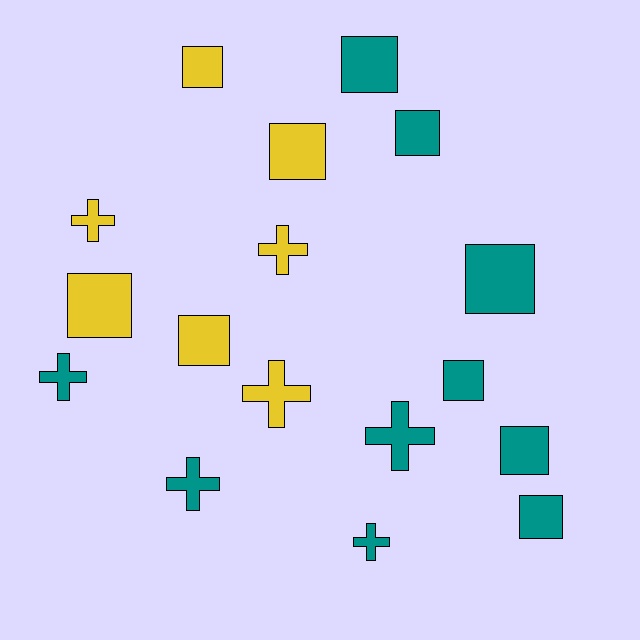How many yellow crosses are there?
There are 3 yellow crosses.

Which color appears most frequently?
Teal, with 10 objects.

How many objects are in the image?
There are 17 objects.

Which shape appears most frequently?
Square, with 10 objects.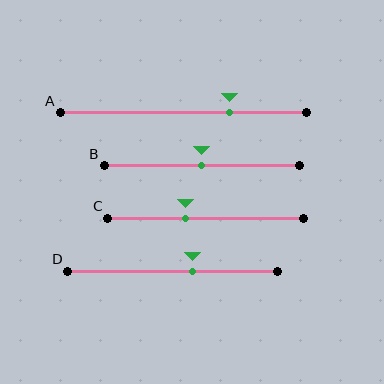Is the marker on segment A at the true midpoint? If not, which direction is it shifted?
No, the marker on segment A is shifted to the right by about 19% of the segment length.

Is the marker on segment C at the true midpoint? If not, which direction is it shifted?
No, the marker on segment C is shifted to the left by about 10% of the segment length.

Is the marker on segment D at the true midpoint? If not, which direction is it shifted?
No, the marker on segment D is shifted to the right by about 9% of the segment length.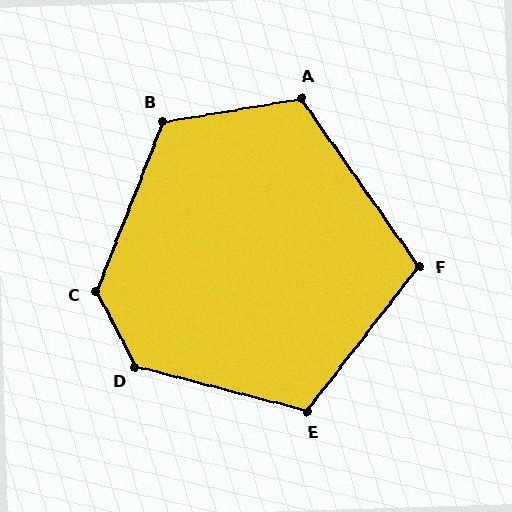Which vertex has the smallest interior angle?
F, at approximately 107 degrees.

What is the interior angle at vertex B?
Approximately 121 degrees (obtuse).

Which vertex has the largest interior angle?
D, at approximately 132 degrees.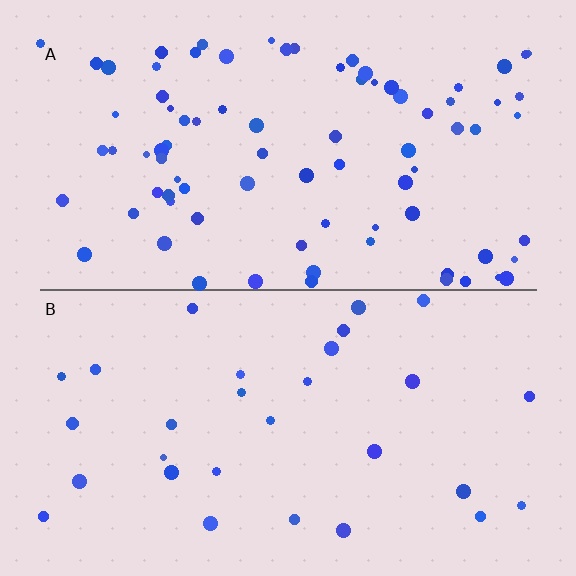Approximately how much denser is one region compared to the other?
Approximately 2.8× — region A over region B.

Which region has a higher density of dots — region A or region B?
A (the top).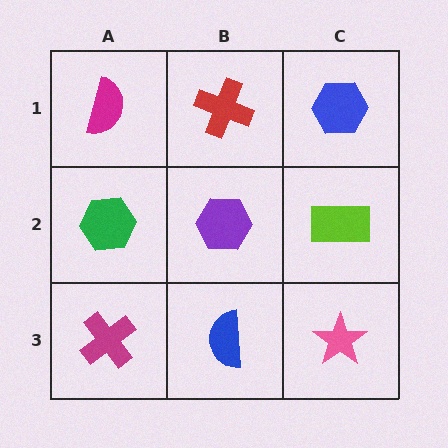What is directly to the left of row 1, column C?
A red cross.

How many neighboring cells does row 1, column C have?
2.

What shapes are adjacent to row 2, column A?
A magenta semicircle (row 1, column A), a magenta cross (row 3, column A), a purple hexagon (row 2, column B).